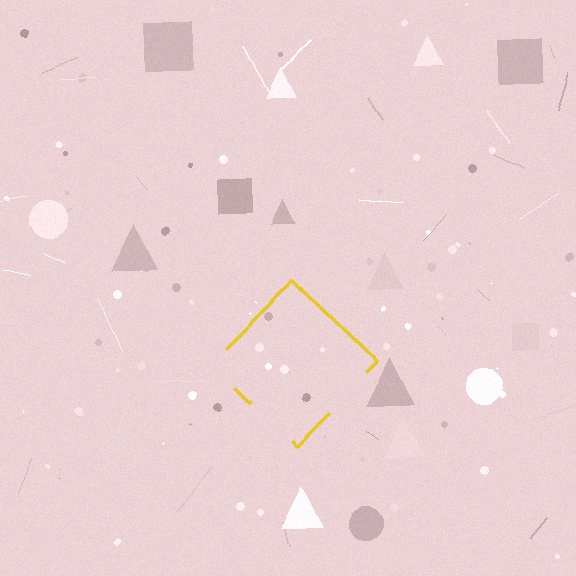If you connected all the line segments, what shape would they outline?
They would outline a diamond.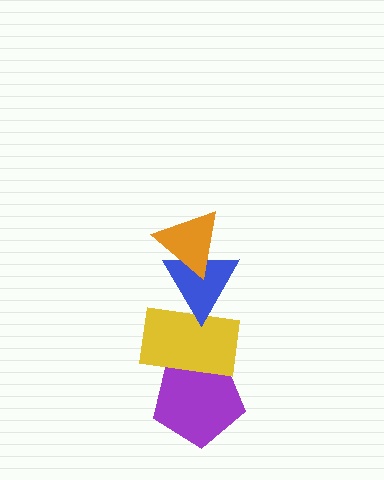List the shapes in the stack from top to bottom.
From top to bottom: the orange triangle, the blue triangle, the yellow rectangle, the purple pentagon.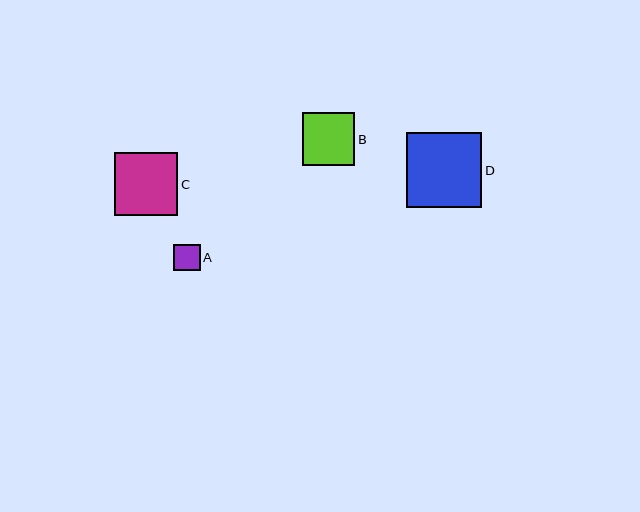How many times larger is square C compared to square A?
Square C is approximately 2.4 times the size of square A.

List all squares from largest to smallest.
From largest to smallest: D, C, B, A.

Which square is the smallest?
Square A is the smallest with a size of approximately 26 pixels.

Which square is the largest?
Square D is the largest with a size of approximately 75 pixels.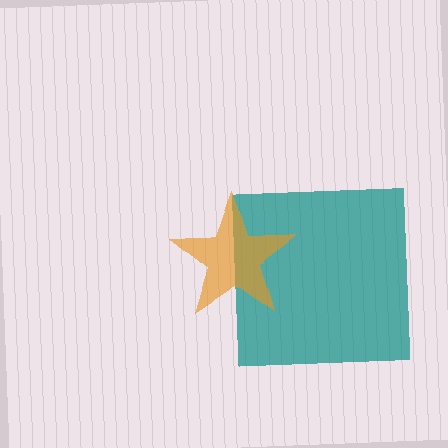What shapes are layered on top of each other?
The layered shapes are: a teal square, an orange star.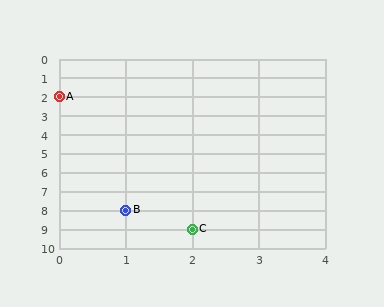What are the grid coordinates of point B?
Point B is at grid coordinates (1, 8).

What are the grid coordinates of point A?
Point A is at grid coordinates (0, 2).